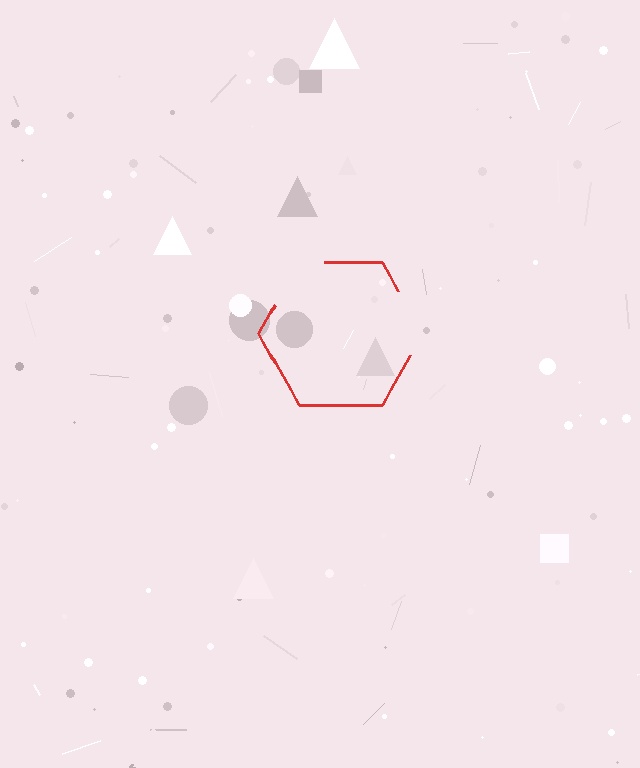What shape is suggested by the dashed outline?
The dashed outline suggests a hexagon.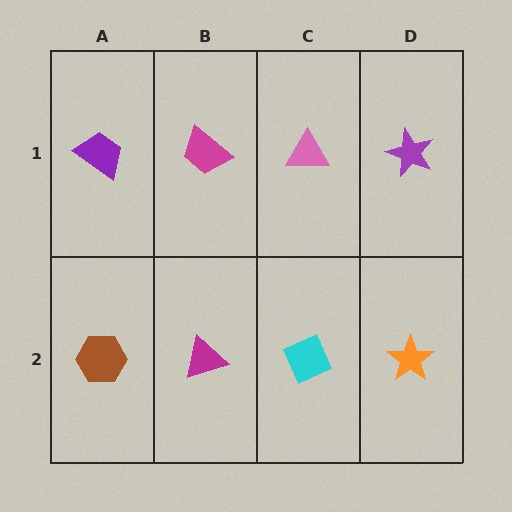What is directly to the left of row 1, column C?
A magenta trapezoid.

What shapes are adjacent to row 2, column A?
A purple trapezoid (row 1, column A), a magenta triangle (row 2, column B).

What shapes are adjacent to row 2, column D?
A purple star (row 1, column D), a cyan diamond (row 2, column C).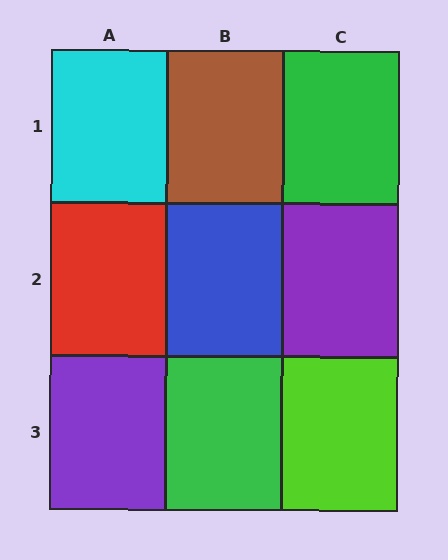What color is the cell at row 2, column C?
Purple.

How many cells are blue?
1 cell is blue.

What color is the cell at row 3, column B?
Green.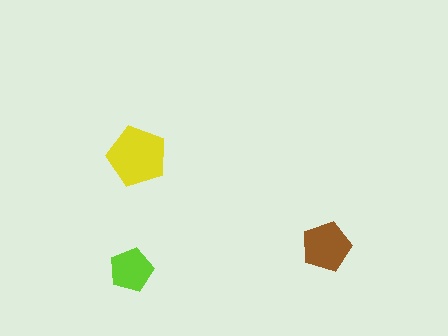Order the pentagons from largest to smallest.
the yellow one, the brown one, the lime one.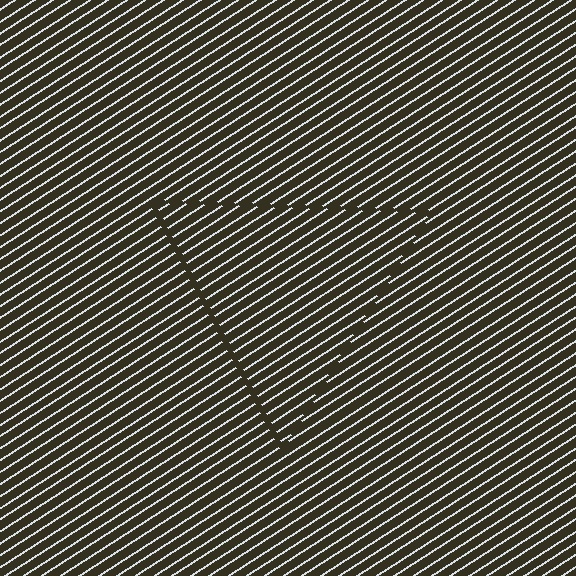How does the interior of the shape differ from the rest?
The interior of the shape contains the same grating, shifted by half a period — the contour is defined by the phase discontinuity where line-ends from the inner and outer gratings abut.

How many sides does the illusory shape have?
3 sides — the line-ends trace a triangle.